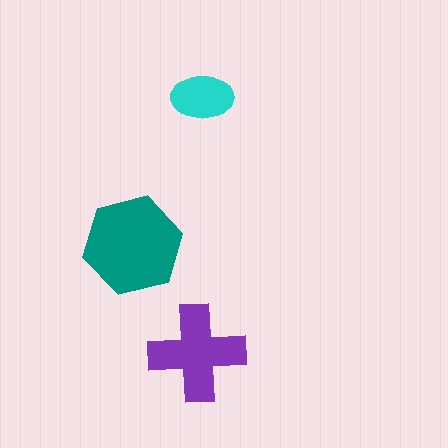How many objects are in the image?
There are 3 objects in the image.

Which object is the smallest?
The cyan ellipse.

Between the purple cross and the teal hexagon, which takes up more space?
The teal hexagon.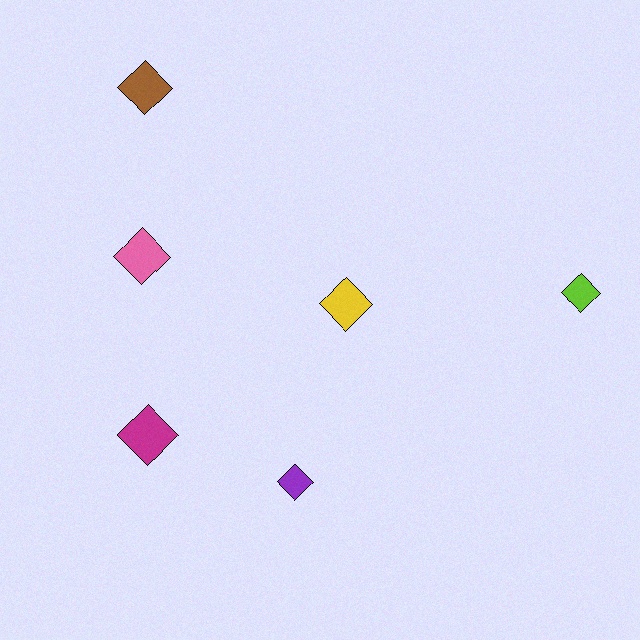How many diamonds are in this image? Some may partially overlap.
There are 6 diamonds.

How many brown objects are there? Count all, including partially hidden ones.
There is 1 brown object.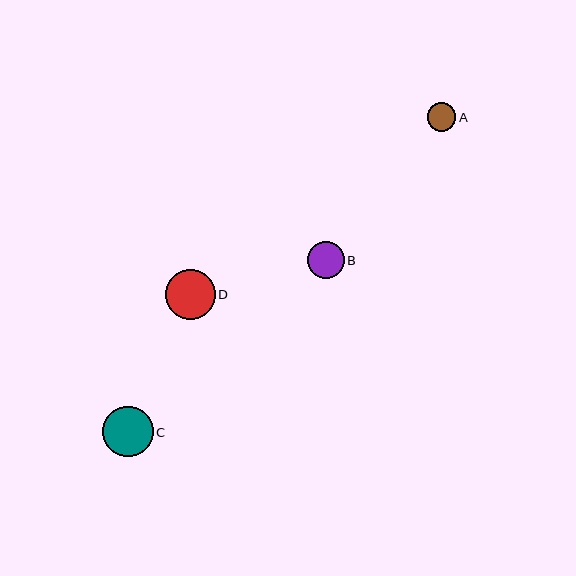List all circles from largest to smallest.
From largest to smallest: C, D, B, A.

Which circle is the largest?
Circle C is the largest with a size of approximately 50 pixels.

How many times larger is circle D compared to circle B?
Circle D is approximately 1.3 times the size of circle B.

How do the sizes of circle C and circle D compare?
Circle C and circle D are approximately the same size.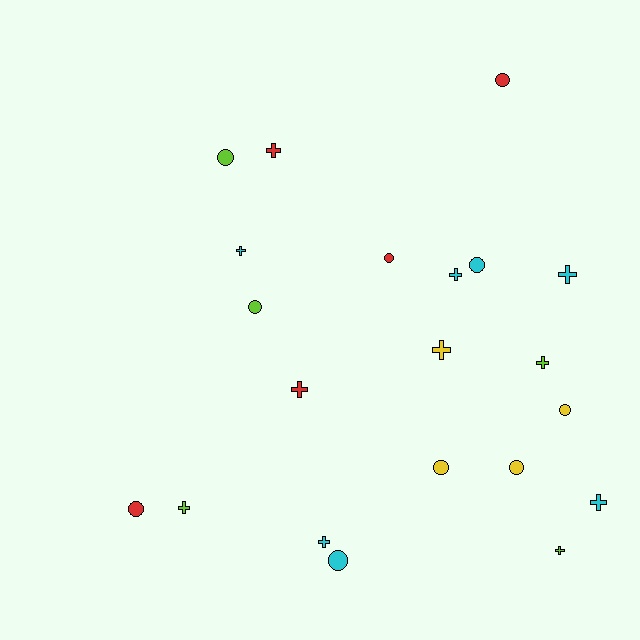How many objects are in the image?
There are 21 objects.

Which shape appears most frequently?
Cross, with 11 objects.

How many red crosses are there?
There are 2 red crosses.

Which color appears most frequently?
Cyan, with 7 objects.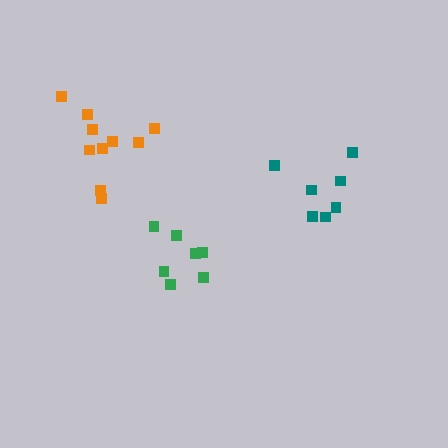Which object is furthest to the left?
The orange cluster is leftmost.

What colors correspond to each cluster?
The clusters are colored: teal, orange, green.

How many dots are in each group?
Group 1: 7 dots, Group 2: 10 dots, Group 3: 7 dots (24 total).